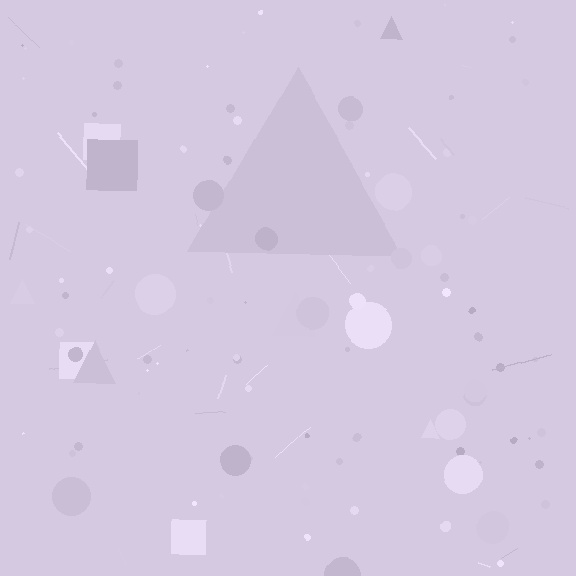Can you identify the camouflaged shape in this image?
The camouflaged shape is a triangle.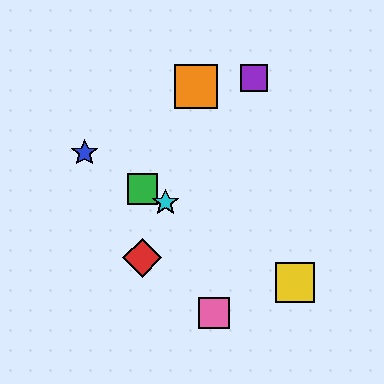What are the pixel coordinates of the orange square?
The orange square is at (196, 87).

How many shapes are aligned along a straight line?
4 shapes (the blue star, the green square, the yellow square, the cyan star) are aligned along a straight line.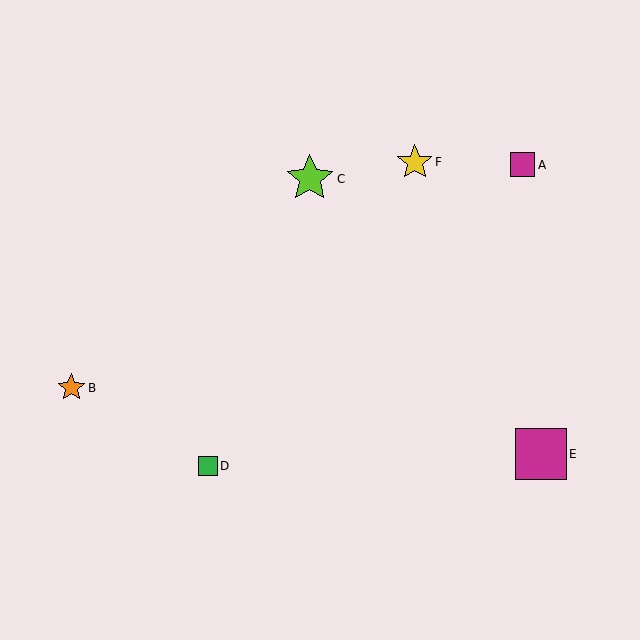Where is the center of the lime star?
The center of the lime star is at (310, 179).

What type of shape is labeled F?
Shape F is a yellow star.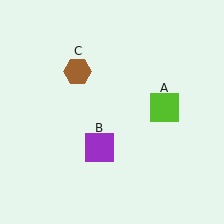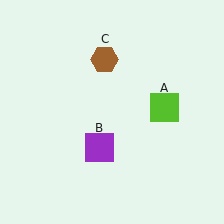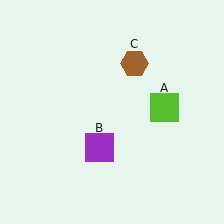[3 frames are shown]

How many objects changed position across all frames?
1 object changed position: brown hexagon (object C).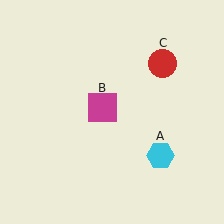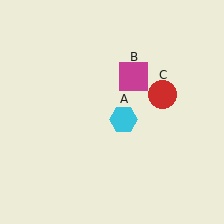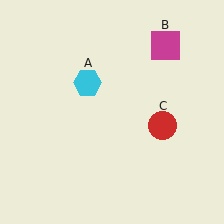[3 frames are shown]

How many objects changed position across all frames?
3 objects changed position: cyan hexagon (object A), magenta square (object B), red circle (object C).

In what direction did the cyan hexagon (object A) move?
The cyan hexagon (object A) moved up and to the left.